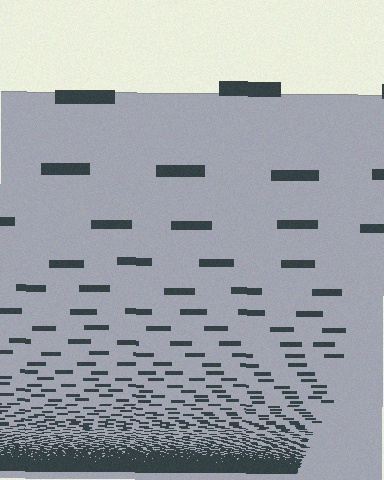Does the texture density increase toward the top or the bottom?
Density increases toward the bottom.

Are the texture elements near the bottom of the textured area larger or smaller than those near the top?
Smaller. The gradient is inverted — elements near the bottom are smaller and denser.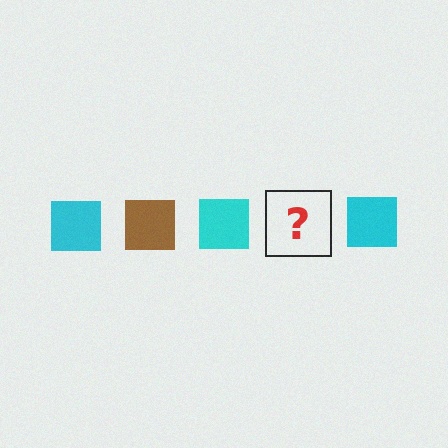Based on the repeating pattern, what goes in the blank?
The blank should be a brown square.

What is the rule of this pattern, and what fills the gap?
The rule is that the pattern cycles through cyan, brown squares. The gap should be filled with a brown square.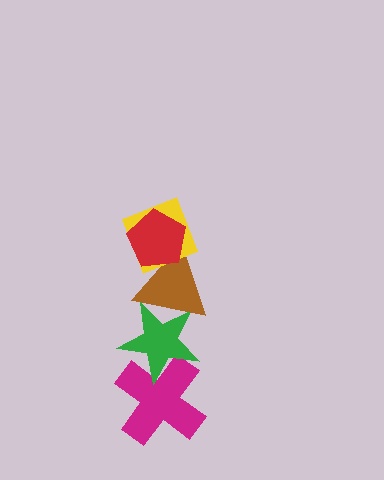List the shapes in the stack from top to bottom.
From top to bottom: the red pentagon, the yellow diamond, the brown triangle, the green star, the magenta cross.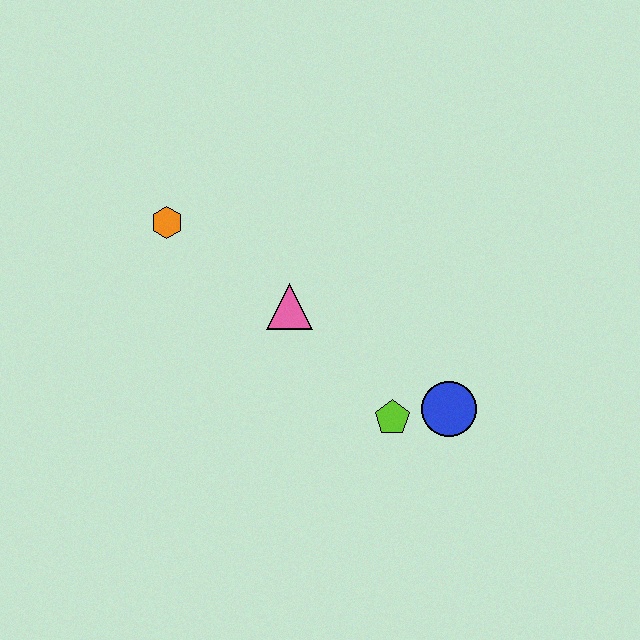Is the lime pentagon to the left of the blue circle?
Yes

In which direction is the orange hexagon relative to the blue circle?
The orange hexagon is to the left of the blue circle.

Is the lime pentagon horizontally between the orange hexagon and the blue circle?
Yes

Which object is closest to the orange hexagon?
The pink triangle is closest to the orange hexagon.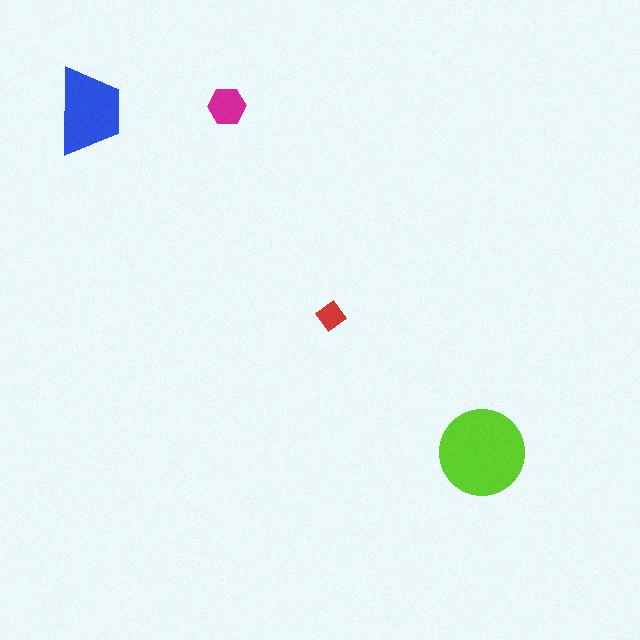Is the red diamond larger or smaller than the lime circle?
Smaller.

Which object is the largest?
The lime circle.